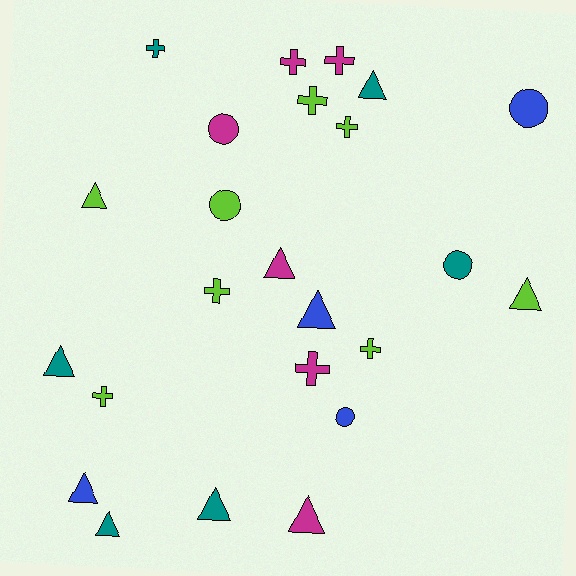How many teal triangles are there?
There are 4 teal triangles.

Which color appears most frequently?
Lime, with 8 objects.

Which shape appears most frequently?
Triangle, with 10 objects.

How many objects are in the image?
There are 24 objects.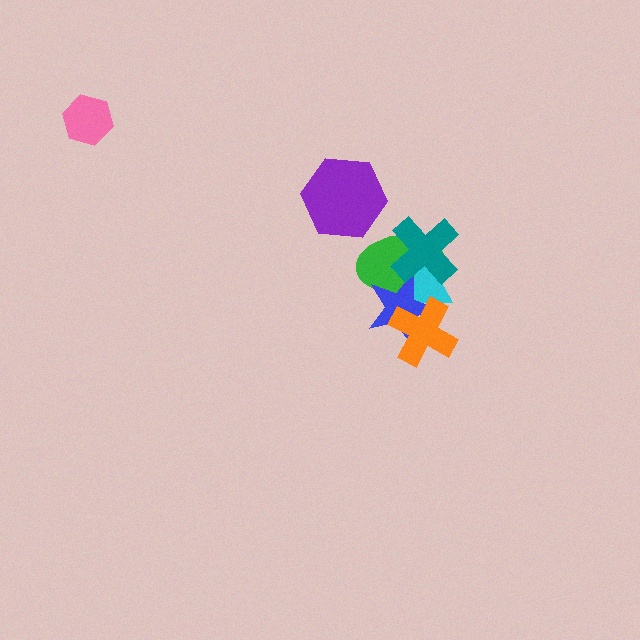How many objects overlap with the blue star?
4 objects overlap with the blue star.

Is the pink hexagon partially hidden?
No, no other shape covers it.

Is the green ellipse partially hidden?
Yes, it is partially covered by another shape.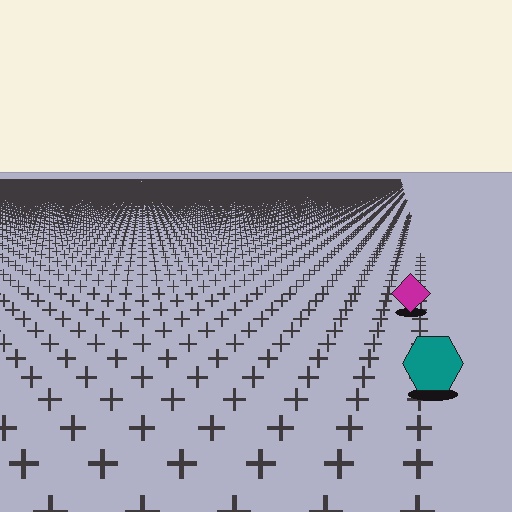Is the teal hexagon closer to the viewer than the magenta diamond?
Yes. The teal hexagon is closer — you can tell from the texture gradient: the ground texture is coarser near it.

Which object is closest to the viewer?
The teal hexagon is closest. The texture marks near it are larger and more spread out.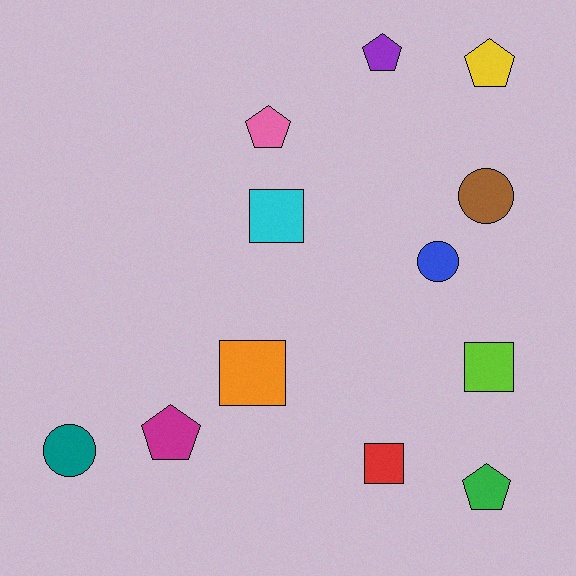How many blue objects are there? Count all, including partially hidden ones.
There is 1 blue object.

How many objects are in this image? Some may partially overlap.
There are 12 objects.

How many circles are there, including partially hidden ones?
There are 3 circles.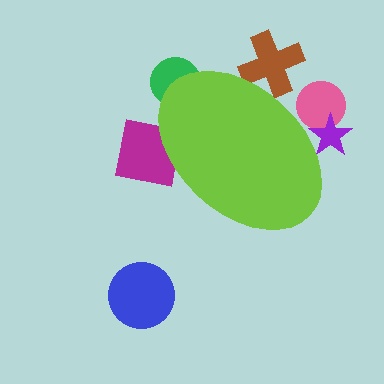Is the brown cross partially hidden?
Yes, the brown cross is partially hidden behind the lime ellipse.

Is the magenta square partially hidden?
Yes, the magenta square is partially hidden behind the lime ellipse.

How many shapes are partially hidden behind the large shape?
5 shapes are partially hidden.